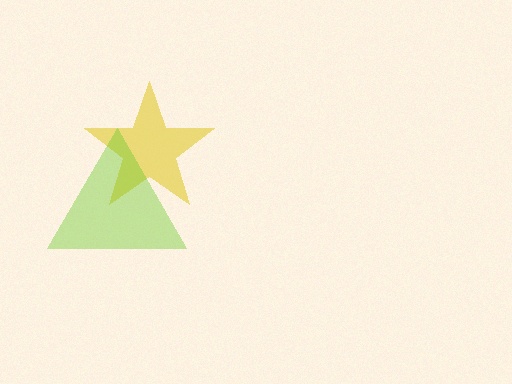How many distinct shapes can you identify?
There are 2 distinct shapes: a yellow star, a lime triangle.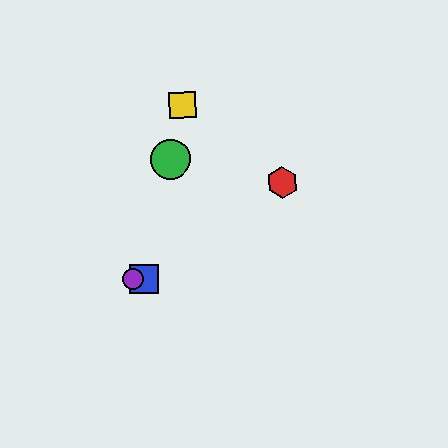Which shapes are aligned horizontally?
The blue square, the purple circle are aligned horizontally.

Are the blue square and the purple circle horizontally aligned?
Yes, both are at y≈279.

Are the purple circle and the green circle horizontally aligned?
No, the purple circle is at y≈279 and the green circle is at y≈159.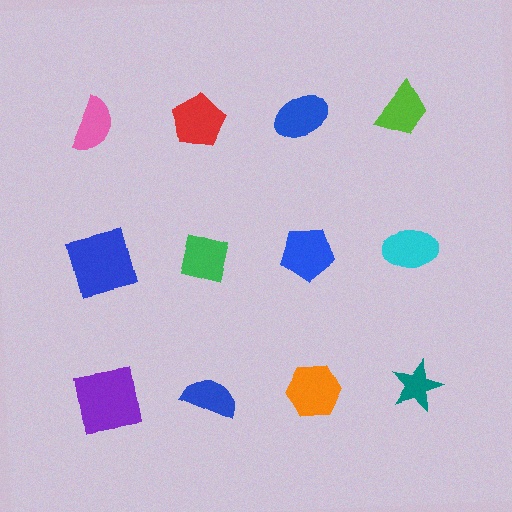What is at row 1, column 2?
A red pentagon.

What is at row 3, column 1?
A purple square.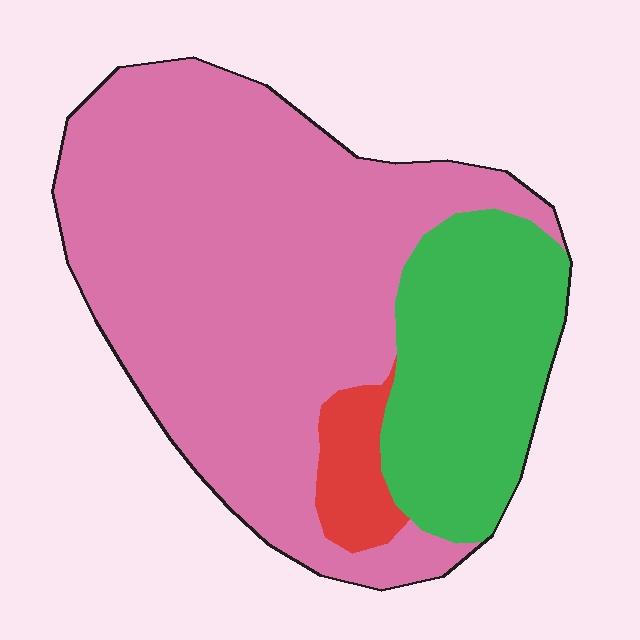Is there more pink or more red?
Pink.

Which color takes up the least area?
Red, at roughly 5%.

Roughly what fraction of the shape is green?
Green covers around 25% of the shape.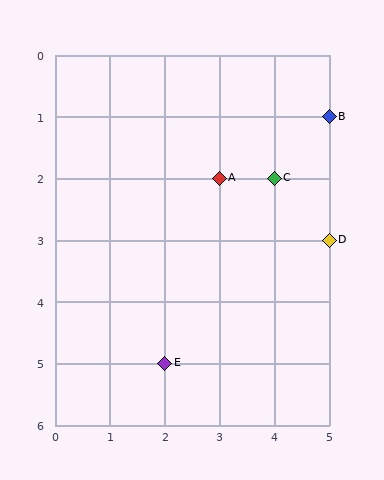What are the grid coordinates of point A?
Point A is at grid coordinates (3, 2).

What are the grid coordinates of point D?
Point D is at grid coordinates (5, 3).